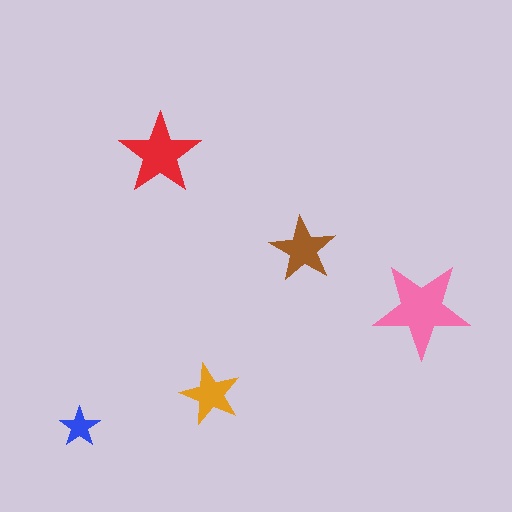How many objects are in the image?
There are 5 objects in the image.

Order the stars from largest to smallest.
the pink one, the red one, the brown one, the orange one, the blue one.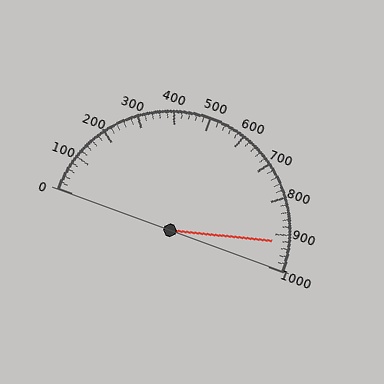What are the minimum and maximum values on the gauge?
The gauge ranges from 0 to 1000.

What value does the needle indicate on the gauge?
The needle indicates approximately 920.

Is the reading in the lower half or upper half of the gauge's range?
The reading is in the upper half of the range (0 to 1000).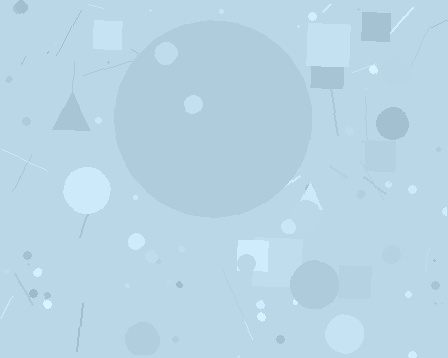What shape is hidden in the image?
A circle is hidden in the image.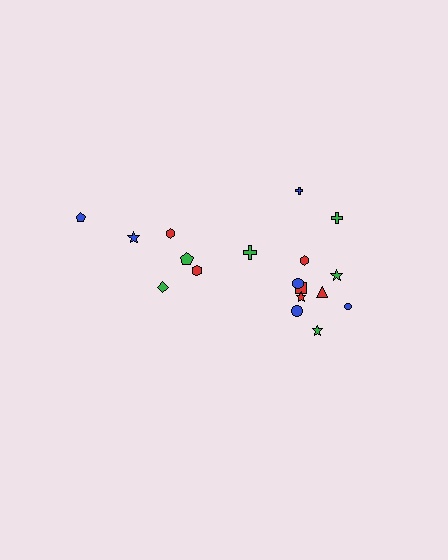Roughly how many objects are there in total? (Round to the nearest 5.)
Roughly 20 objects in total.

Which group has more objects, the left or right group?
The right group.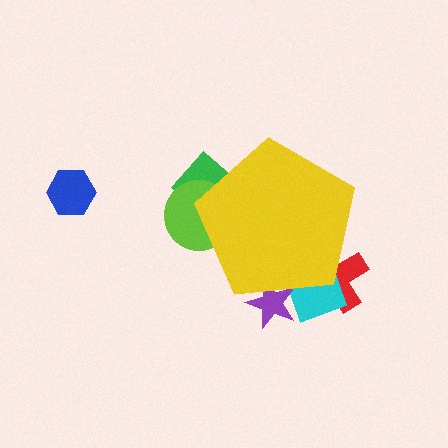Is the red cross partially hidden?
Yes, the red cross is partially hidden behind the yellow pentagon.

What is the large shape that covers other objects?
A yellow pentagon.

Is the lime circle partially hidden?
Yes, the lime circle is partially hidden behind the yellow pentagon.